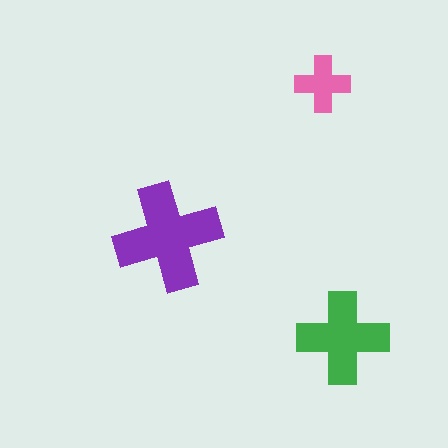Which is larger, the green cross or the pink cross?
The green one.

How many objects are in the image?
There are 3 objects in the image.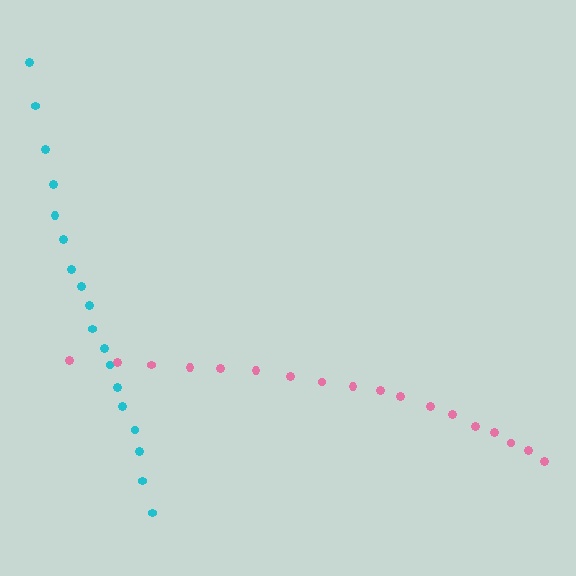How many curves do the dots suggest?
There are 2 distinct paths.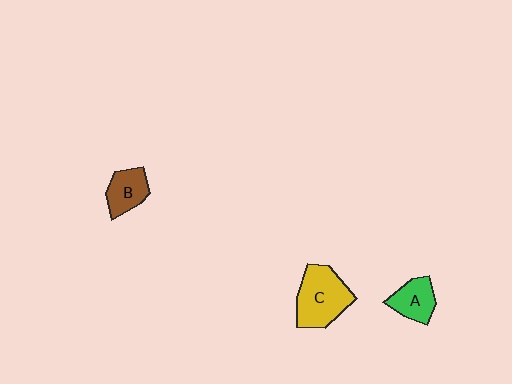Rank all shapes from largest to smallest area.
From largest to smallest: C (yellow), A (green), B (brown).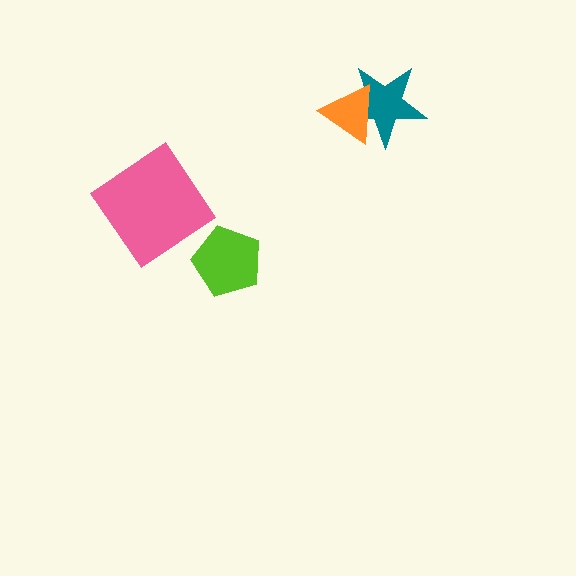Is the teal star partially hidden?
Yes, it is partially covered by another shape.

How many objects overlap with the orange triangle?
1 object overlaps with the orange triangle.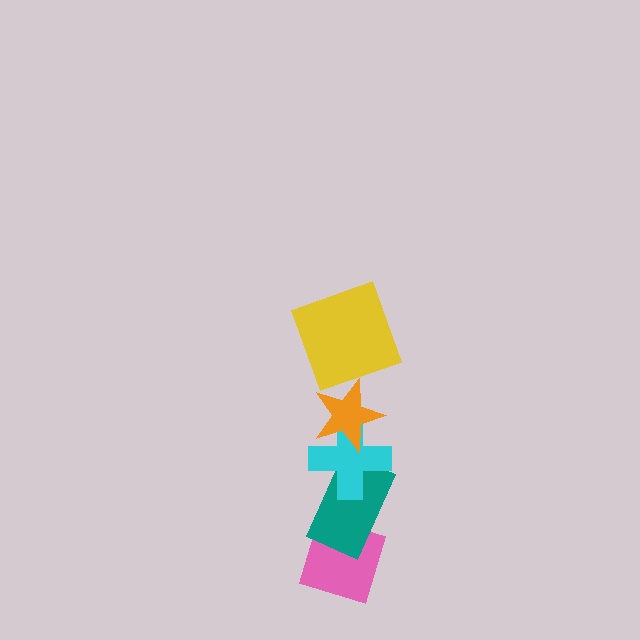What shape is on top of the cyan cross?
The orange star is on top of the cyan cross.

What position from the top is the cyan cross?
The cyan cross is 3rd from the top.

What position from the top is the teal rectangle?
The teal rectangle is 4th from the top.